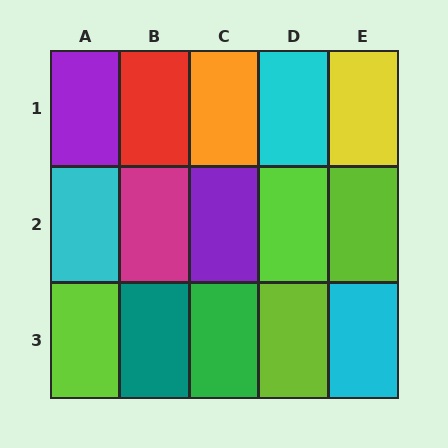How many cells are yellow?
1 cell is yellow.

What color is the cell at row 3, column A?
Lime.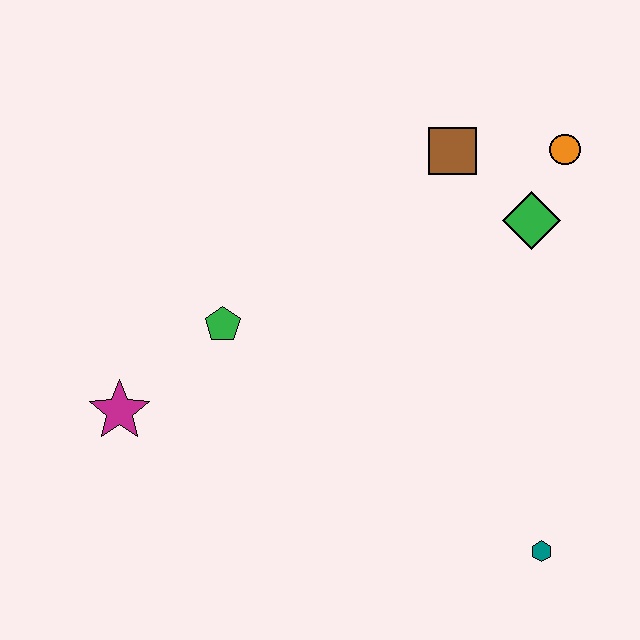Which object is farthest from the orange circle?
The magenta star is farthest from the orange circle.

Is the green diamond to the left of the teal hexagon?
Yes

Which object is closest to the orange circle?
The green diamond is closest to the orange circle.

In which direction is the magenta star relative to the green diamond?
The magenta star is to the left of the green diamond.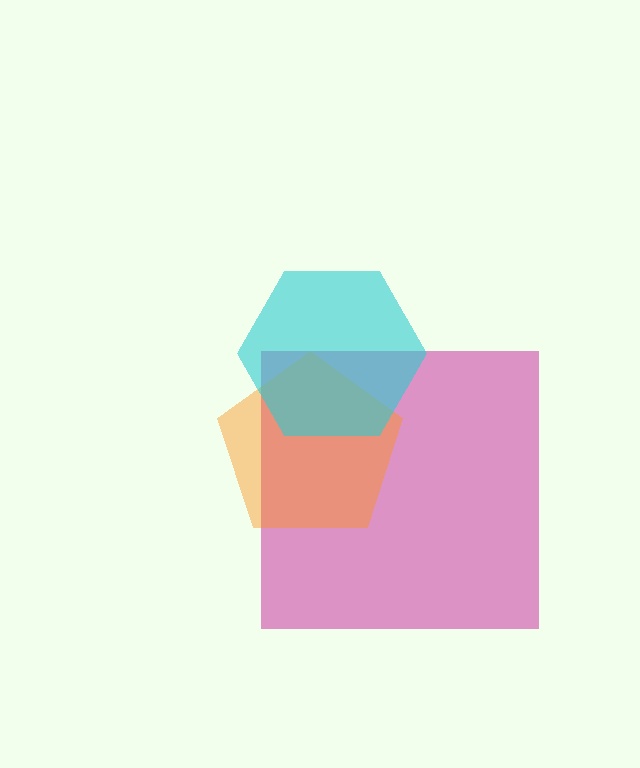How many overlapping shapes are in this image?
There are 3 overlapping shapes in the image.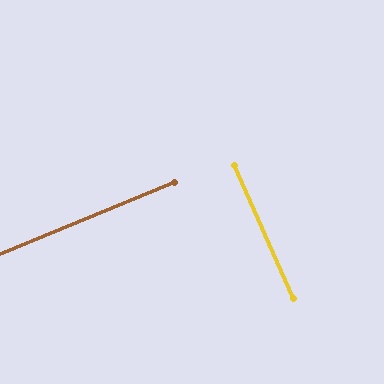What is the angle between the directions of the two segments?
Approximately 88 degrees.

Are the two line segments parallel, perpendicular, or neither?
Perpendicular — they meet at approximately 88°.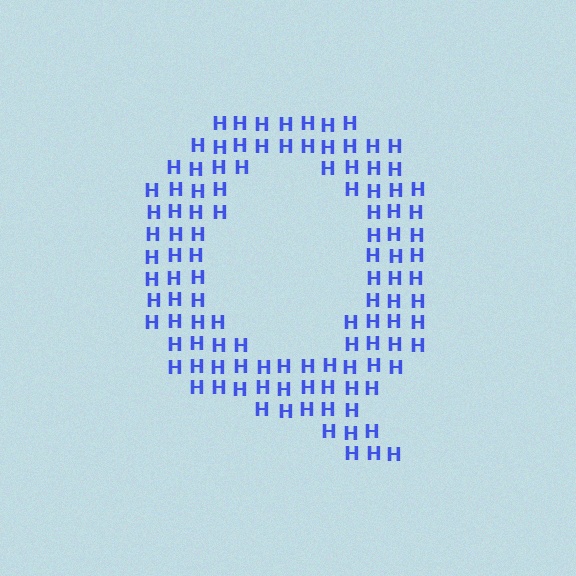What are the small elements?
The small elements are letter H's.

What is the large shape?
The large shape is the letter Q.